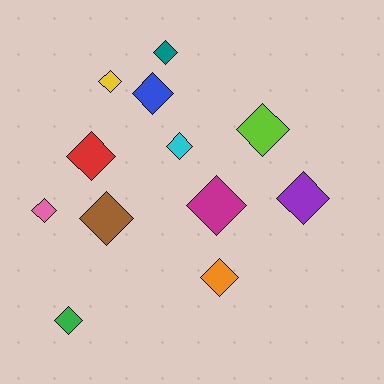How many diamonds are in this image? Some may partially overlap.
There are 12 diamonds.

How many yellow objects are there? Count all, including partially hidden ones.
There is 1 yellow object.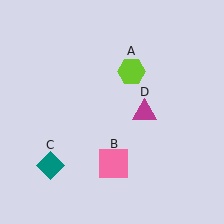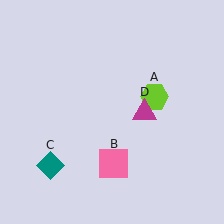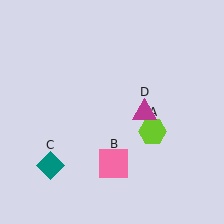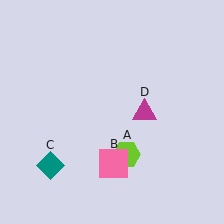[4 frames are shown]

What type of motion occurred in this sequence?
The lime hexagon (object A) rotated clockwise around the center of the scene.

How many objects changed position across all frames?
1 object changed position: lime hexagon (object A).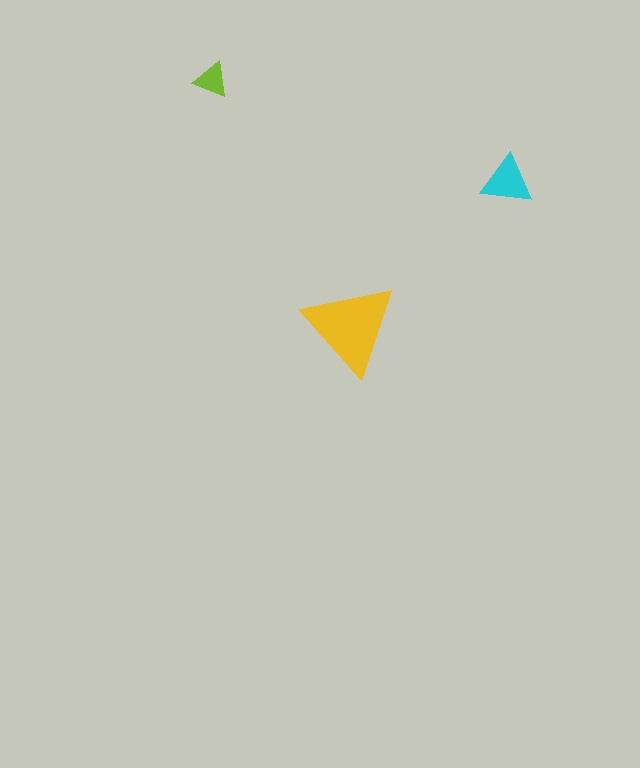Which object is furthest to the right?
The cyan triangle is rightmost.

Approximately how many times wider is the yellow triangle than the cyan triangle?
About 2 times wider.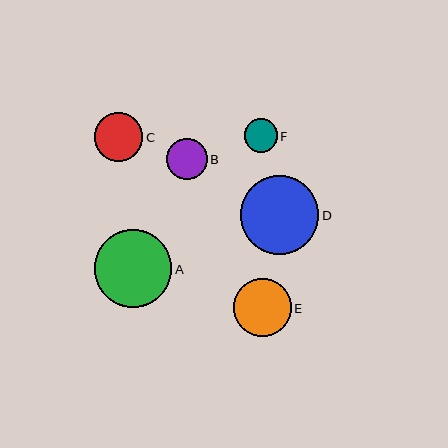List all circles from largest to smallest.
From largest to smallest: D, A, E, C, B, F.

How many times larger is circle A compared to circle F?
Circle A is approximately 2.3 times the size of circle F.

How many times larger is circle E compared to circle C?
Circle E is approximately 1.2 times the size of circle C.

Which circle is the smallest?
Circle F is the smallest with a size of approximately 33 pixels.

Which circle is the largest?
Circle D is the largest with a size of approximately 78 pixels.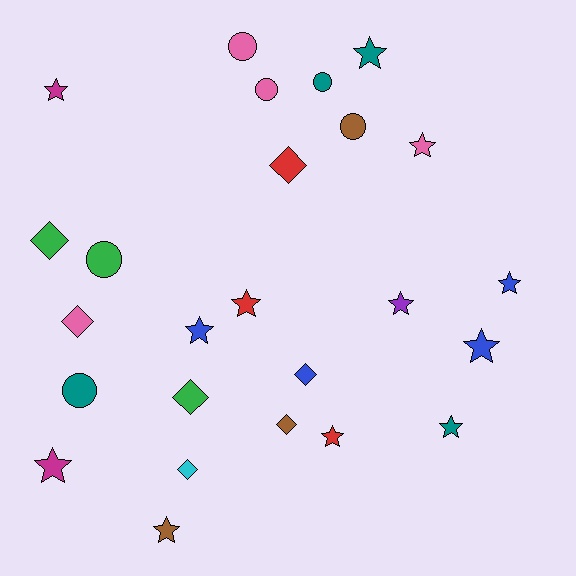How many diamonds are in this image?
There are 7 diamonds.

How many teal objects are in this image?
There are 4 teal objects.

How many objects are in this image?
There are 25 objects.